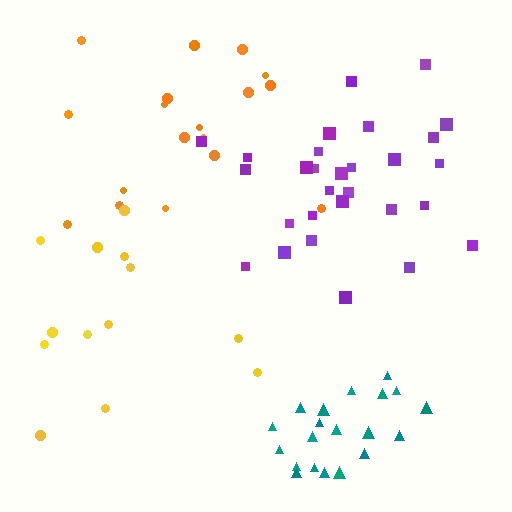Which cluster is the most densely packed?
Teal.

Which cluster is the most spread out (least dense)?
Yellow.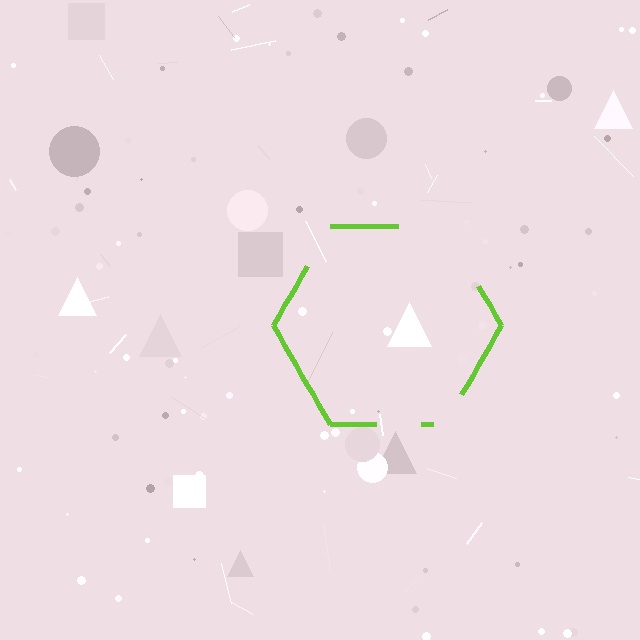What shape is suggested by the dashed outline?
The dashed outline suggests a hexagon.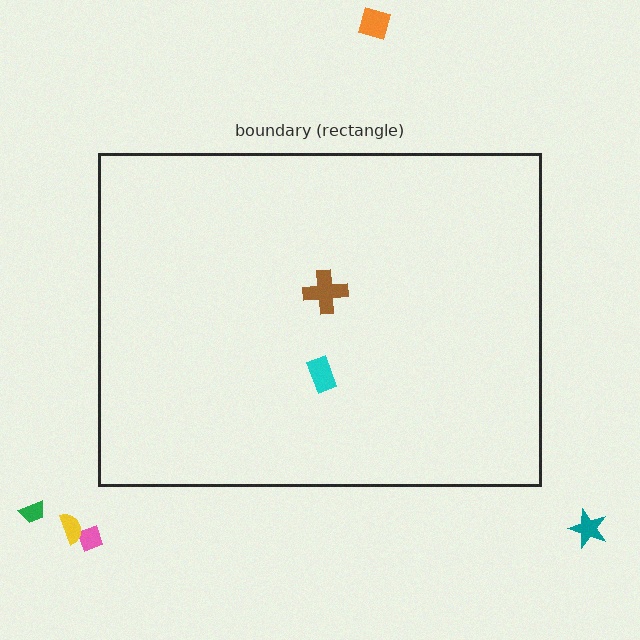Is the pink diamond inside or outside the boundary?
Outside.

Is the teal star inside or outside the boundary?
Outside.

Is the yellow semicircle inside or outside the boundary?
Outside.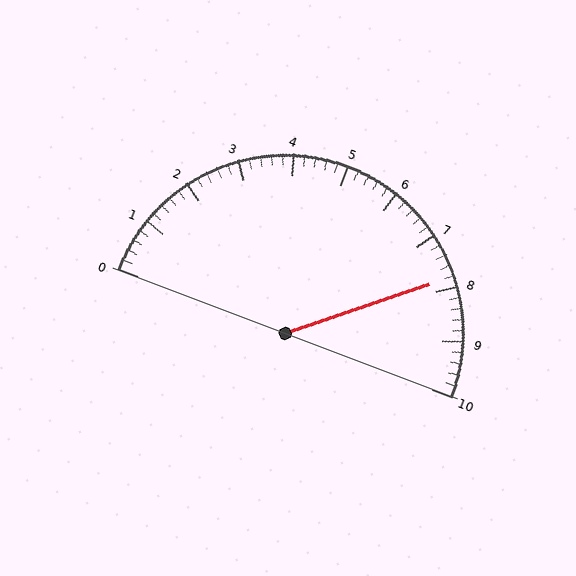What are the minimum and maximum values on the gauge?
The gauge ranges from 0 to 10.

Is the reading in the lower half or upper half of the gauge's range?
The reading is in the upper half of the range (0 to 10).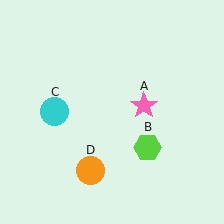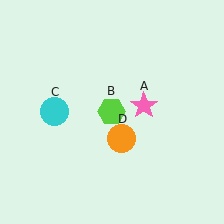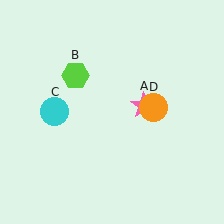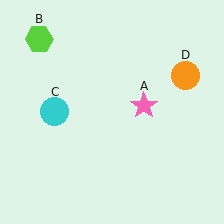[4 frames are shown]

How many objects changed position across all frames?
2 objects changed position: lime hexagon (object B), orange circle (object D).